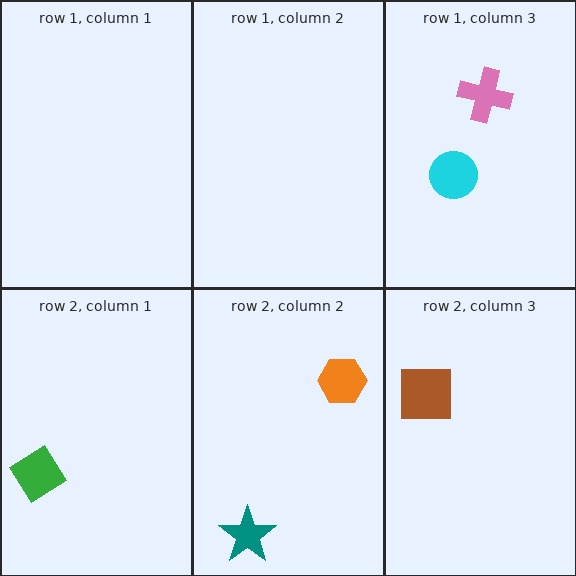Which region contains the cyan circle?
The row 1, column 3 region.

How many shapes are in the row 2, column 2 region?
2.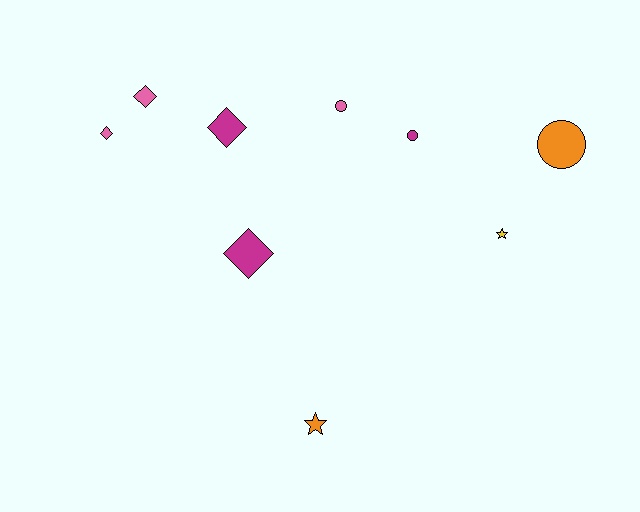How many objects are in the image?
There are 9 objects.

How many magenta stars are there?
There are no magenta stars.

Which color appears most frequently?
Magenta, with 3 objects.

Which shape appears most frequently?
Diamond, with 4 objects.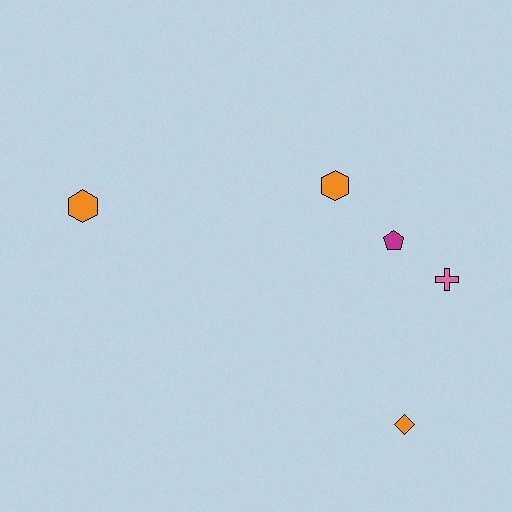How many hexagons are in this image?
There are 2 hexagons.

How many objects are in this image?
There are 5 objects.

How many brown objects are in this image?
There are no brown objects.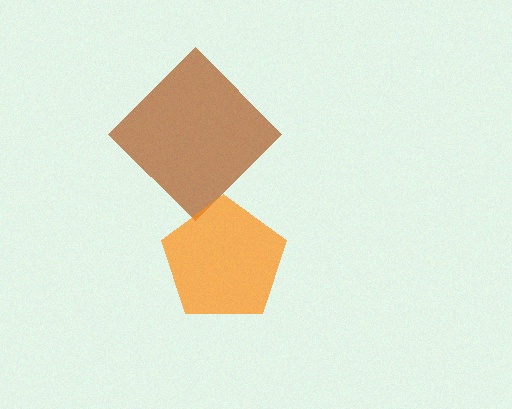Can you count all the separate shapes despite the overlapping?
Yes, there are 2 separate shapes.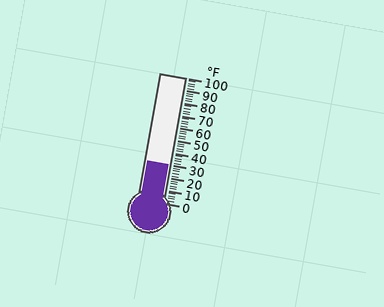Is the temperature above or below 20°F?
The temperature is above 20°F.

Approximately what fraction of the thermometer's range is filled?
The thermometer is filled to approximately 30% of its range.